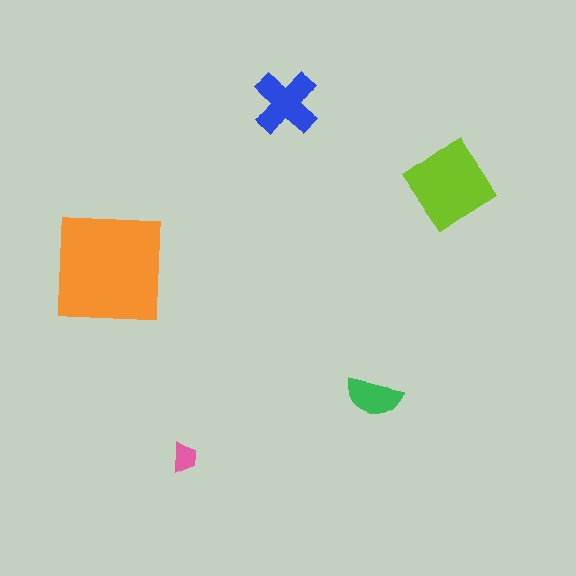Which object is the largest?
The orange square.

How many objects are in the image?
There are 5 objects in the image.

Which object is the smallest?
The pink trapezoid.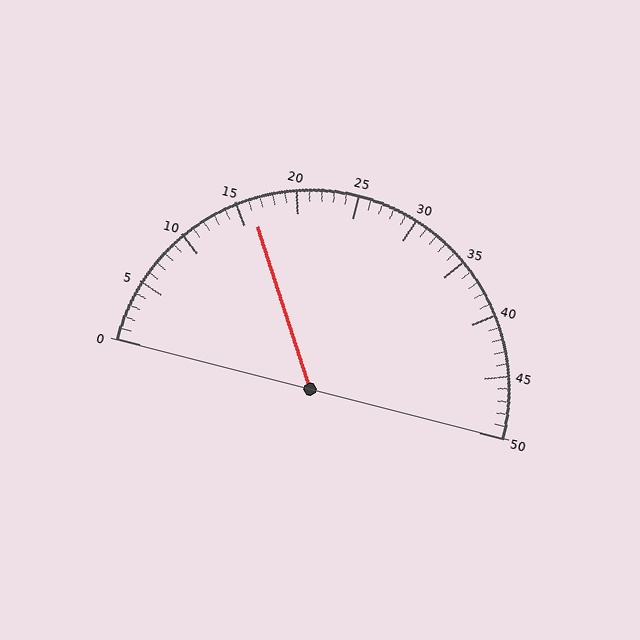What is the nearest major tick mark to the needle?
The nearest major tick mark is 15.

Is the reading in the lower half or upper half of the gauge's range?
The reading is in the lower half of the range (0 to 50).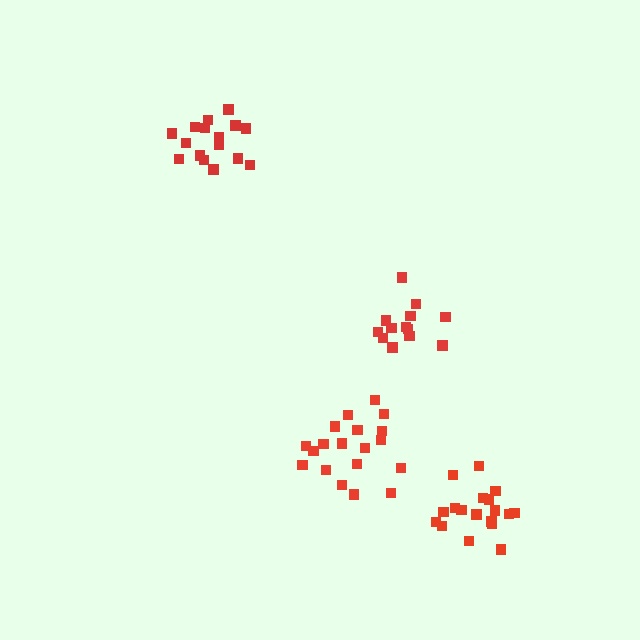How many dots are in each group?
Group 1: 13 dots, Group 2: 18 dots, Group 3: 19 dots, Group 4: 16 dots (66 total).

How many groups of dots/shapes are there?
There are 4 groups.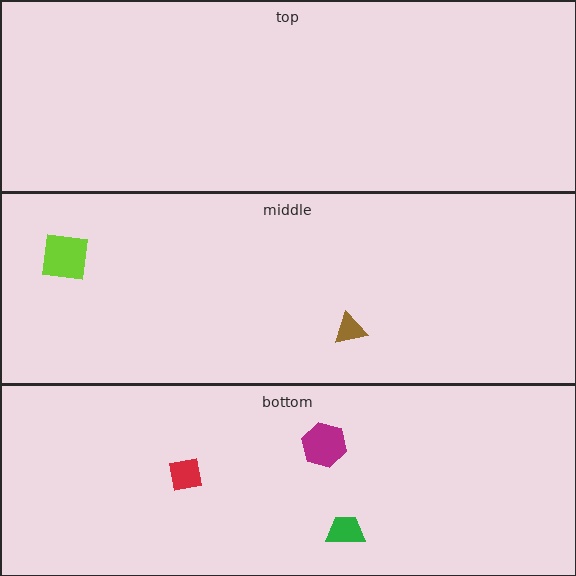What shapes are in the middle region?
The brown triangle, the lime square.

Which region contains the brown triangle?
The middle region.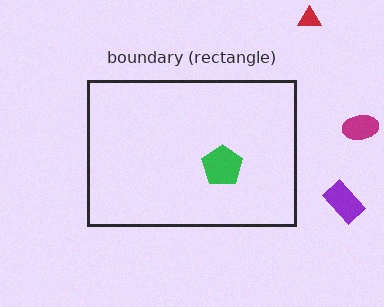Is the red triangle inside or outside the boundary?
Outside.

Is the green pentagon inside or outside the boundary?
Inside.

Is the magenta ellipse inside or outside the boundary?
Outside.